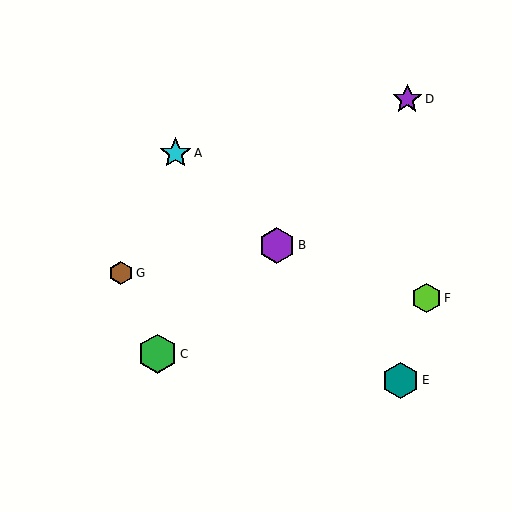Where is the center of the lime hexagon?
The center of the lime hexagon is at (427, 298).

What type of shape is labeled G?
Shape G is a brown hexagon.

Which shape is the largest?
The green hexagon (labeled C) is the largest.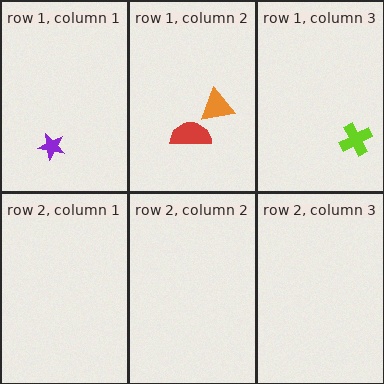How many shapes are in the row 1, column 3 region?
1.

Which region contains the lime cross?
The row 1, column 3 region.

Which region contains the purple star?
The row 1, column 1 region.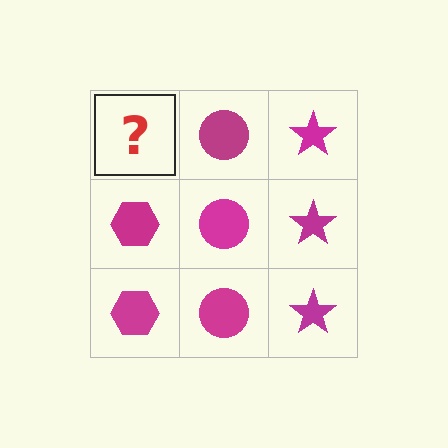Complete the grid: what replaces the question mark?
The question mark should be replaced with a magenta hexagon.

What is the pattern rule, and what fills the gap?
The rule is that each column has a consistent shape. The gap should be filled with a magenta hexagon.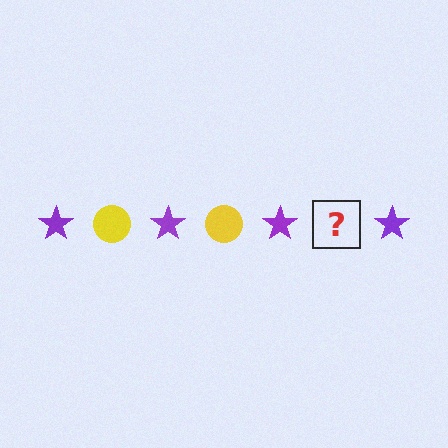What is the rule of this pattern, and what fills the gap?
The rule is that the pattern alternates between purple star and yellow circle. The gap should be filled with a yellow circle.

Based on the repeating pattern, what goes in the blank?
The blank should be a yellow circle.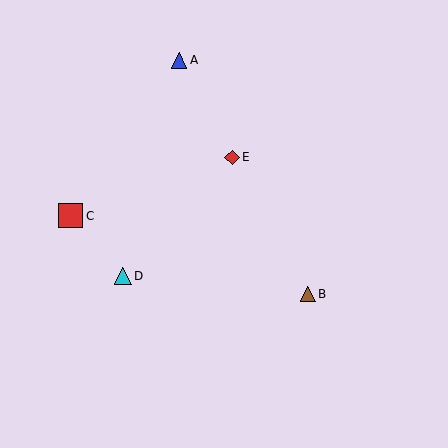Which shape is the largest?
The red square (labeled C) is the largest.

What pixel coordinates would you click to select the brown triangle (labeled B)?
Click at (308, 294) to select the brown triangle B.